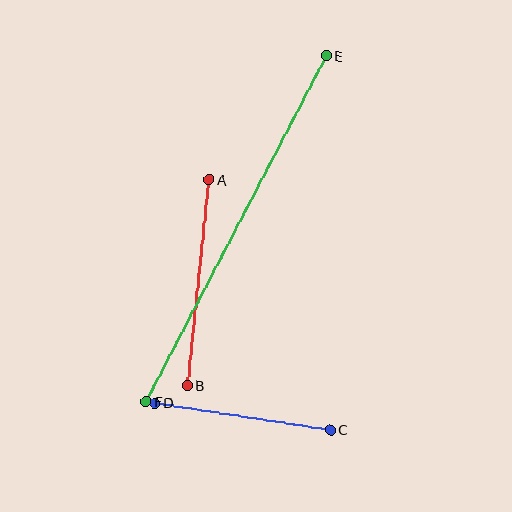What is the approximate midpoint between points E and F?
The midpoint is at approximately (236, 229) pixels.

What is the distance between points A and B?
The distance is approximately 207 pixels.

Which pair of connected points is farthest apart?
Points E and F are farthest apart.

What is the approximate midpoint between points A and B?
The midpoint is at approximately (198, 282) pixels.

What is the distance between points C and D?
The distance is approximately 177 pixels.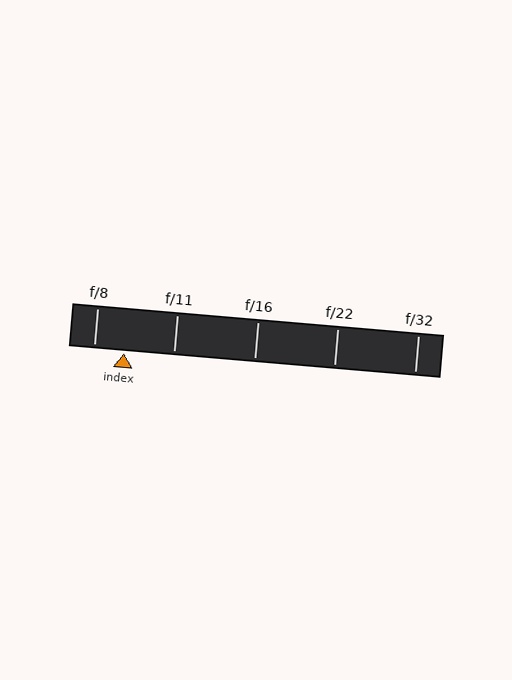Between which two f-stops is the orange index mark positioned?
The index mark is between f/8 and f/11.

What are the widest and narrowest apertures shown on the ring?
The widest aperture shown is f/8 and the narrowest is f/32.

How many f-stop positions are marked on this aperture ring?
There are 5 f-stop positions marked.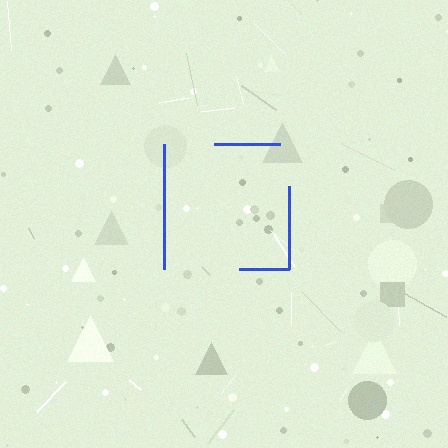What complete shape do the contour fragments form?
The contour fragments form a square.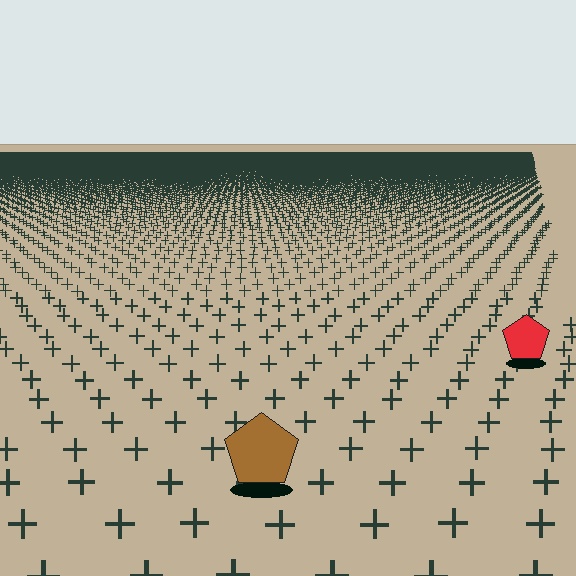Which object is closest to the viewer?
The brown pentagon is closest. The texture marks near it are larger and more spread out.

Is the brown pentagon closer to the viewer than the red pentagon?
Yes. The brown pentagon is closer — you can tell from the texture gradient: the ground texture is coarser near it.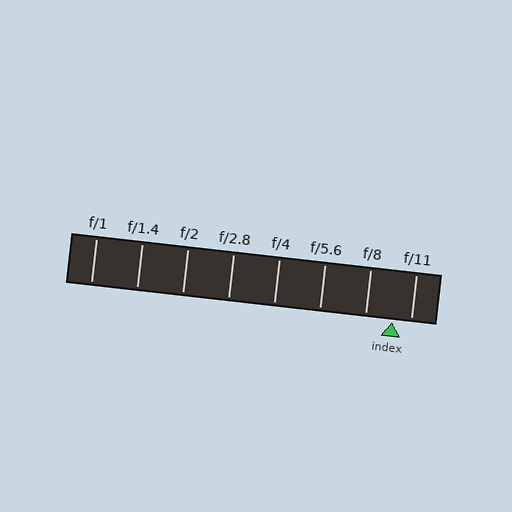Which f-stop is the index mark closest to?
The index mark is closest to f/11.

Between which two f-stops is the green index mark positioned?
The index mark is between f/8 and f/11.